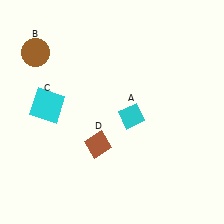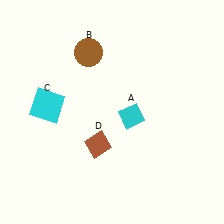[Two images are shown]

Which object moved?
The brown circle (B) moved right.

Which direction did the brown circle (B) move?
The brown circle (B) moved right.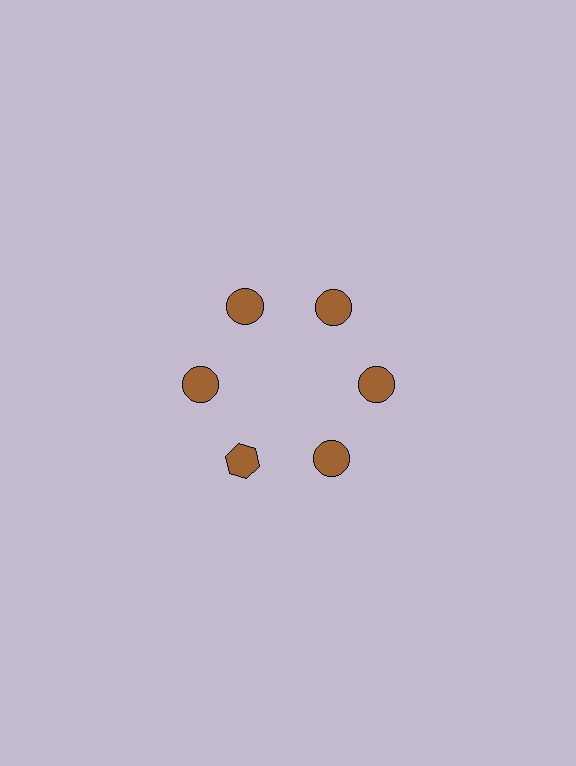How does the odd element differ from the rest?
It has a different shape: hexagon instead of circle.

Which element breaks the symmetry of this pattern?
The brown hexagon at roughly the 7 o'clock position breaks the symmetry. All other shapes are brown circles.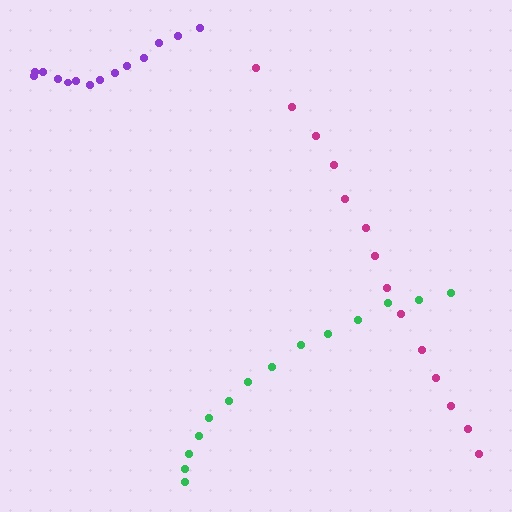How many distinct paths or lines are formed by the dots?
There are 3 distinct paths.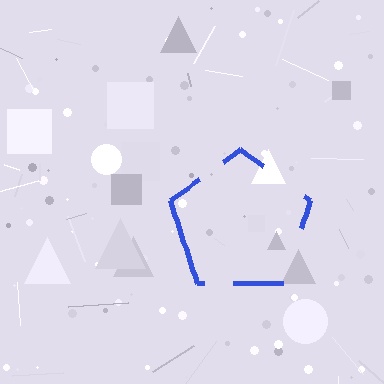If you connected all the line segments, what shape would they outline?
They would outline a pentagon.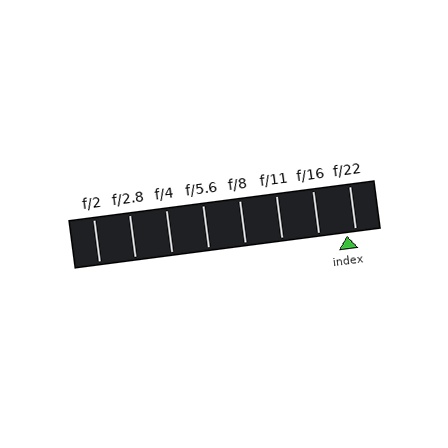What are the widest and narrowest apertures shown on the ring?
The widest aperture shown is f/2 and the narrowest is f/22.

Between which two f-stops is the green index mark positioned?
The index mark is between f/16 and f/22.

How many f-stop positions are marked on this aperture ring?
There are 8 f-stop positions marked.